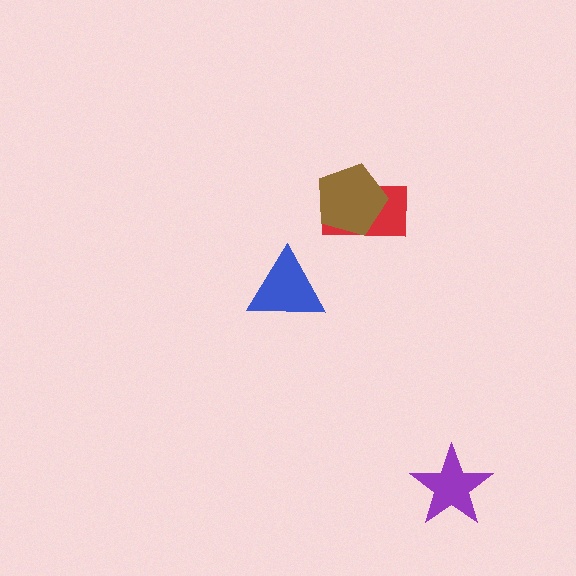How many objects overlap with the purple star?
0 objects overlap with the purple star.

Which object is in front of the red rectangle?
The brown pentagon is in front of the red rectangle.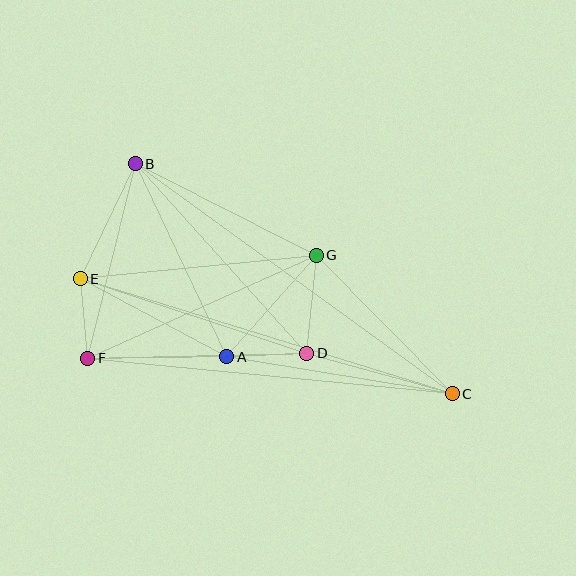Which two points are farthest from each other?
Points B and C are farthest from each other.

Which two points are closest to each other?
Points E and F are closest to each other.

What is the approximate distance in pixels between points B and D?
The distance between B and D is approximately 255 pixels.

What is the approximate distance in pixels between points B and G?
The distance between B and G is approximately 203 pixels.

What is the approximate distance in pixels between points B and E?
The distance between B and E is approximately 128 pixels.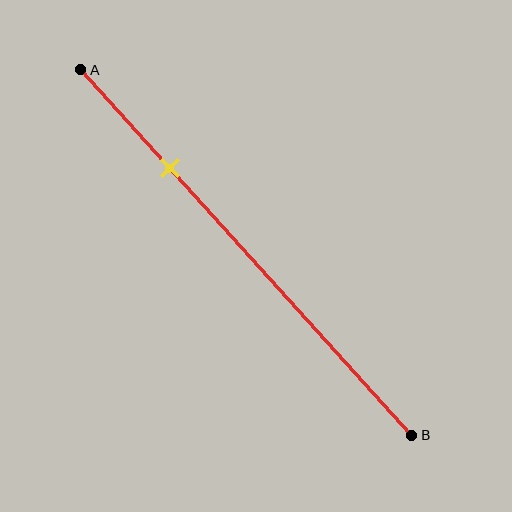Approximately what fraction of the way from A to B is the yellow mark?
The yellow mark is approximately 25% of the way from A to B.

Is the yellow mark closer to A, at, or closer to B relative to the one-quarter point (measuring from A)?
The yellow mark is approximately at the one-quarter point of segment AB.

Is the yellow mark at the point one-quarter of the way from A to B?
Yes, the mark is approximately at the one-quarter point.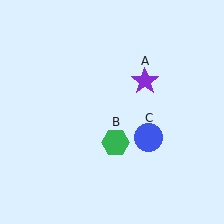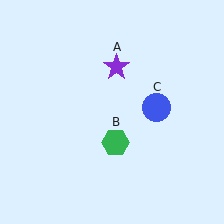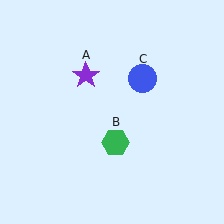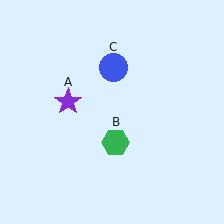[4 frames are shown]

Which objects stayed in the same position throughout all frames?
Green hexagon (object B) remained stationary.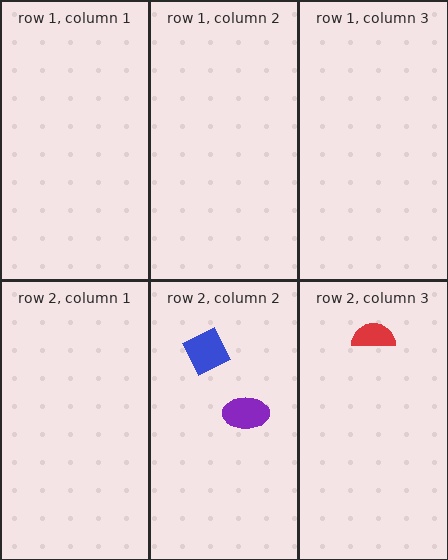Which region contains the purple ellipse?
The row 2, column 2 region.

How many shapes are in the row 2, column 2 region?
2.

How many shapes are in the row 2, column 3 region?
1.